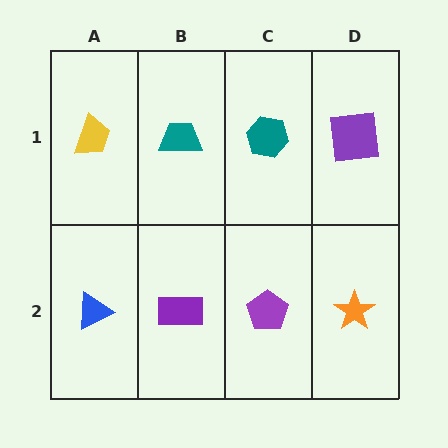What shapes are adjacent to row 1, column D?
An orange star (row 2, column D), a teal hexagon (row 1, column C).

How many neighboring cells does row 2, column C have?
3.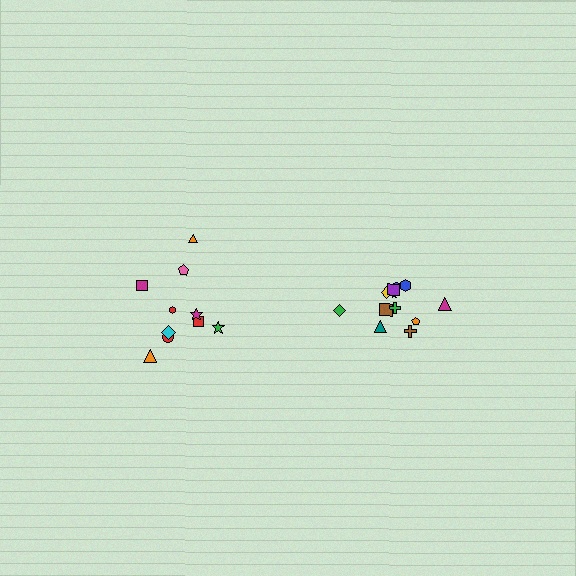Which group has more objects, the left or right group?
The right group.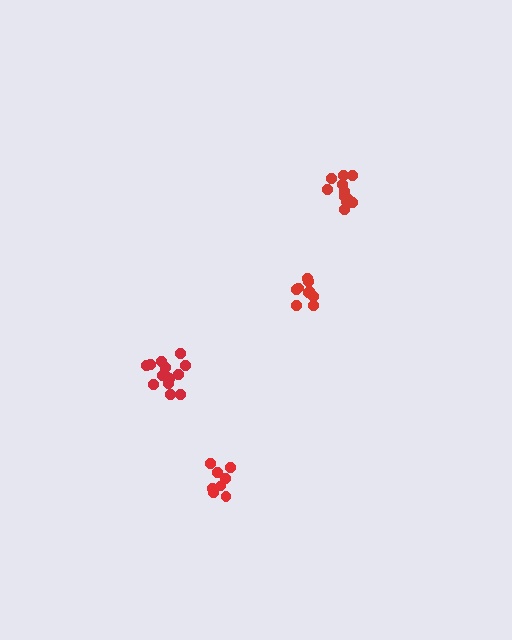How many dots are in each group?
Group 1: 9 dots, Group 2: 14 dots, Group 3: 8 dots, Group 4: 11 dots (42 total).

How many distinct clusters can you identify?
There are 4 distinct clusters.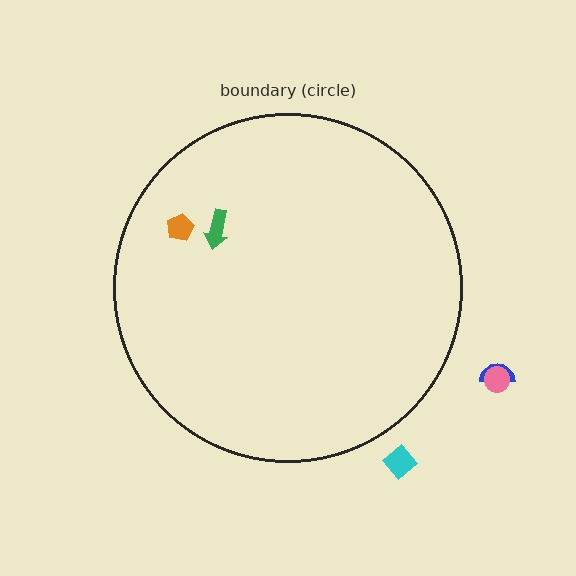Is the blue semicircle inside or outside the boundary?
Outside.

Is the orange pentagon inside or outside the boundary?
Inside.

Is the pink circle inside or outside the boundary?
Outside.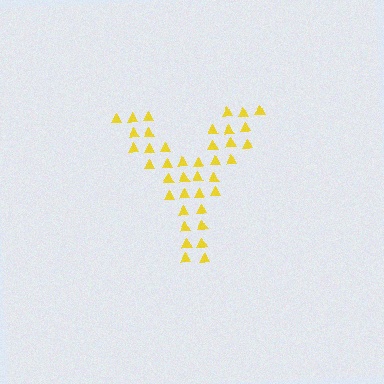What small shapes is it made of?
It is made of small triangles.